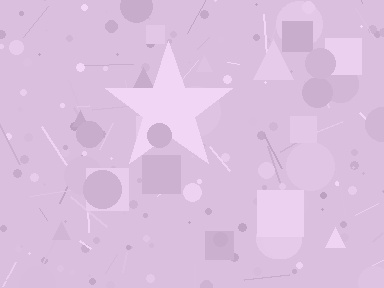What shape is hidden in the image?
A star is hidden in the image.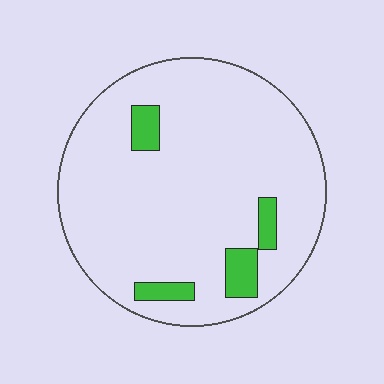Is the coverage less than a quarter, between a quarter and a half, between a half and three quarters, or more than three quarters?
Less than a quarter.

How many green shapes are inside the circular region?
4.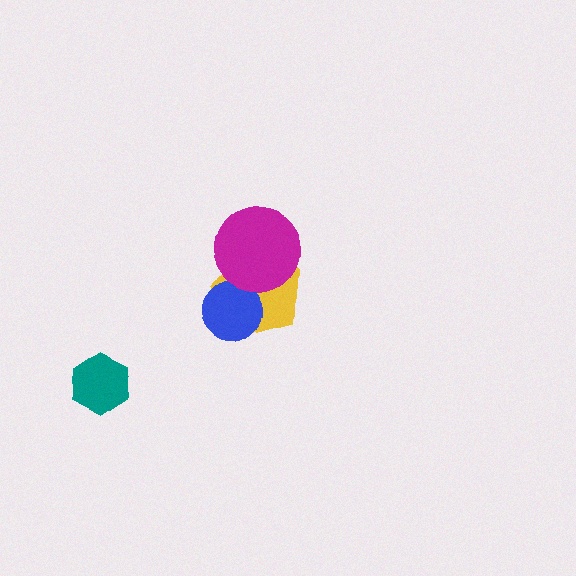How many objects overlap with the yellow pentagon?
2 objects overlap with the yellow pentagon.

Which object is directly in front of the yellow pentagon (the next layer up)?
The blue circle is directly in front of the yellow pentagon.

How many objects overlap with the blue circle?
1 object overlaps with the blue circle.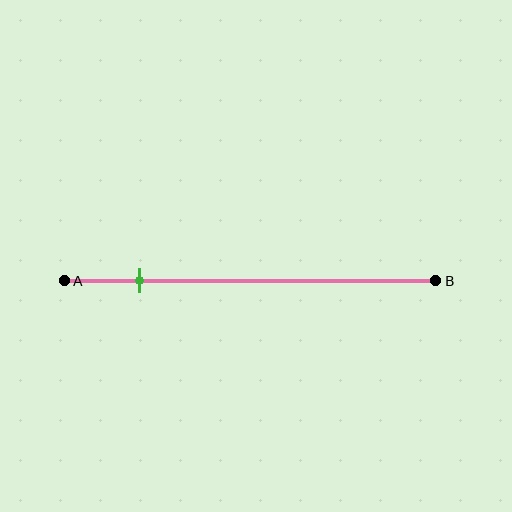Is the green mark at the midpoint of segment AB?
No, the mark is at about 20% from A, not at the 50% midpoint.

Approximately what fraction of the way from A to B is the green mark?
The green mark is approximately 20% of the way from A to B.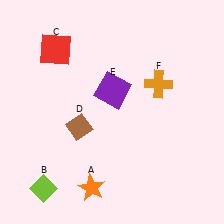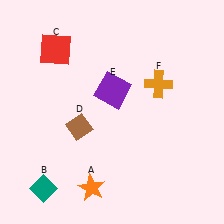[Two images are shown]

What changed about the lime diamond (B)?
In Image 1, B is lime. In Image 2, it changed to teal.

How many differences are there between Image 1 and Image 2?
There is 1 difference between the two images.